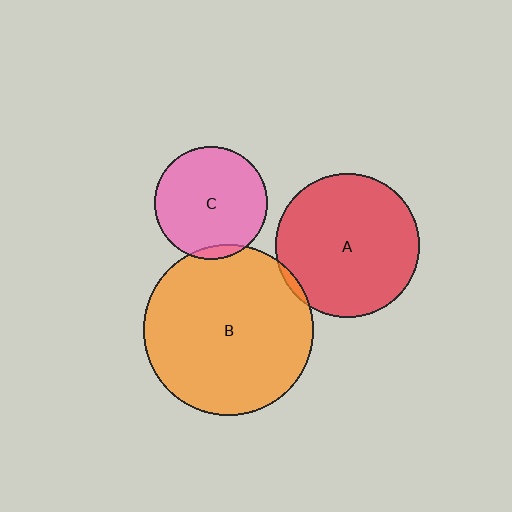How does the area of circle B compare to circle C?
Approximately 2.3 times.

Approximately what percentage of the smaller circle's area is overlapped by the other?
Approximately 5%.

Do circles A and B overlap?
Yes.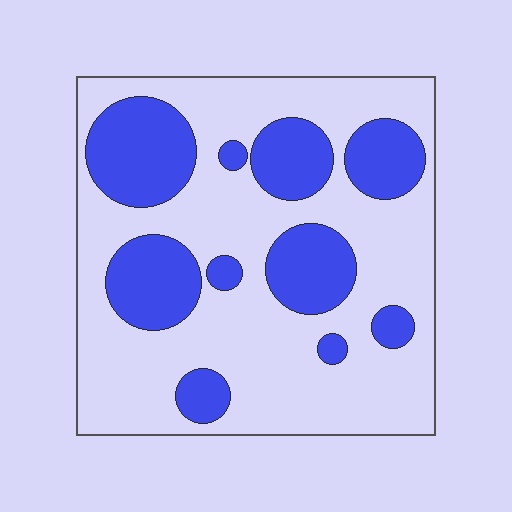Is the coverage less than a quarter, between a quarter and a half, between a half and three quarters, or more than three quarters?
Between a quarter and a half.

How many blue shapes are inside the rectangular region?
10.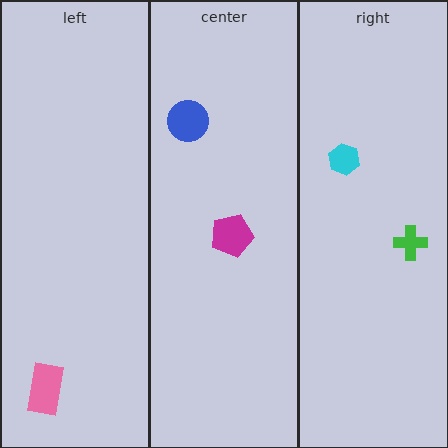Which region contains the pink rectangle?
The left region.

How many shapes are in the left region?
1.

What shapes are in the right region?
The cyan hexagon, the green cross.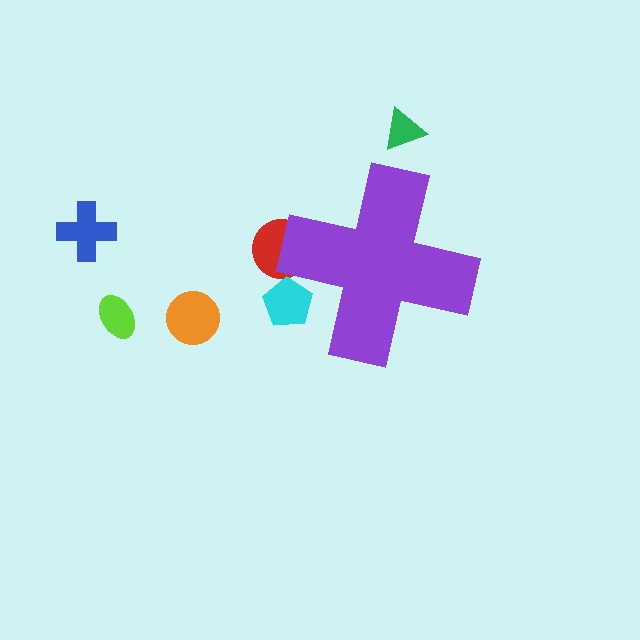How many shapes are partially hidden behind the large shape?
2 shapes are partially hidden.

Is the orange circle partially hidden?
No, the orange circle is fully visible.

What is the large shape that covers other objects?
A purple cross.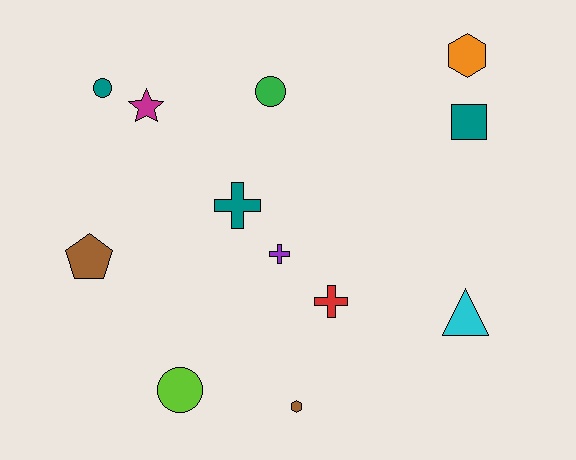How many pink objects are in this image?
There are no pink objects.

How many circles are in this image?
There are 3 circles.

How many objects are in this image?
There are 12 objects.